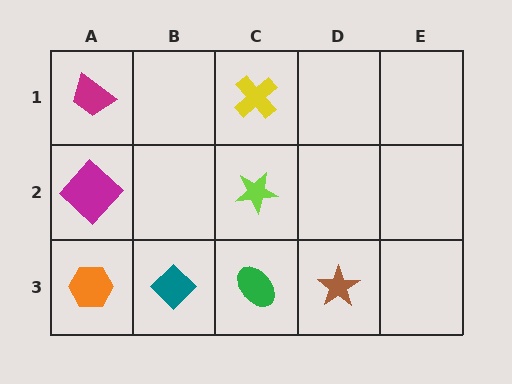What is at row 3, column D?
A brown star.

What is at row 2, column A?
A magenta diamond.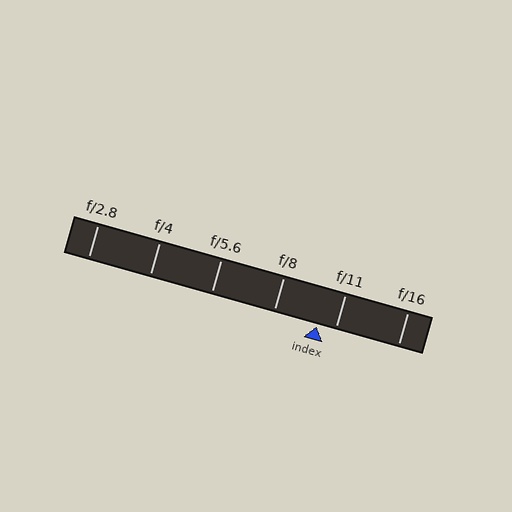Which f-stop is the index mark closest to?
The index mark is closest to f/11.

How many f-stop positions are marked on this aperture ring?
There are 6 f-stop positions marked.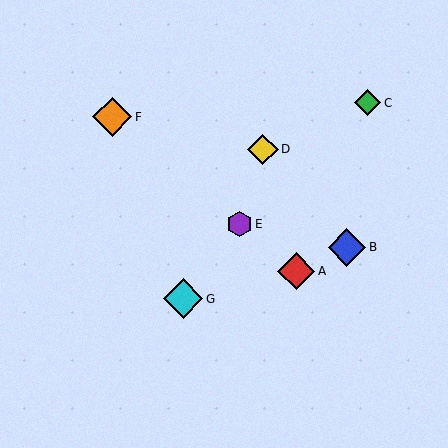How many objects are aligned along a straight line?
3 objects (A, E, F) are aligned along a straight line.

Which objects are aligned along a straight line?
Objects A, E, F are aligned along a straight line.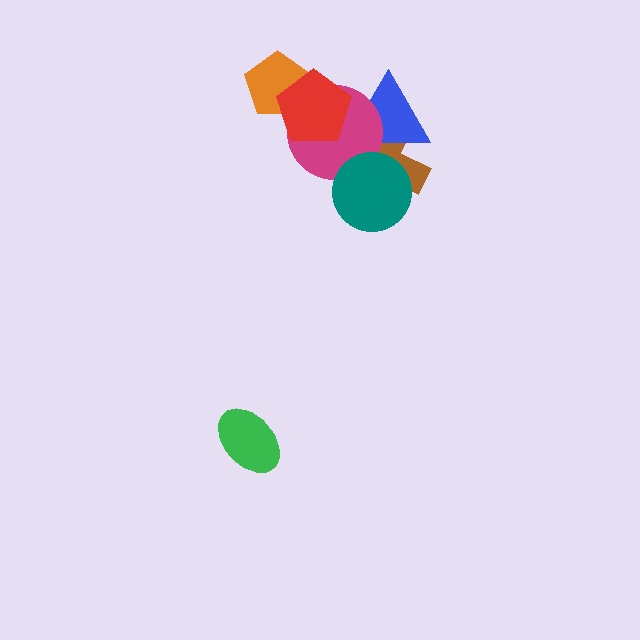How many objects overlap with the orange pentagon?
1 object overlaps with the orange pentagon.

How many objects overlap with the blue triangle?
4 objects overlap with the blue triangle.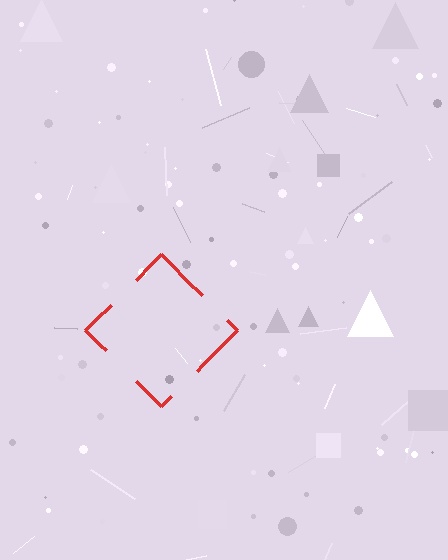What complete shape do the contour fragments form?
The contour fragments form a diamond.